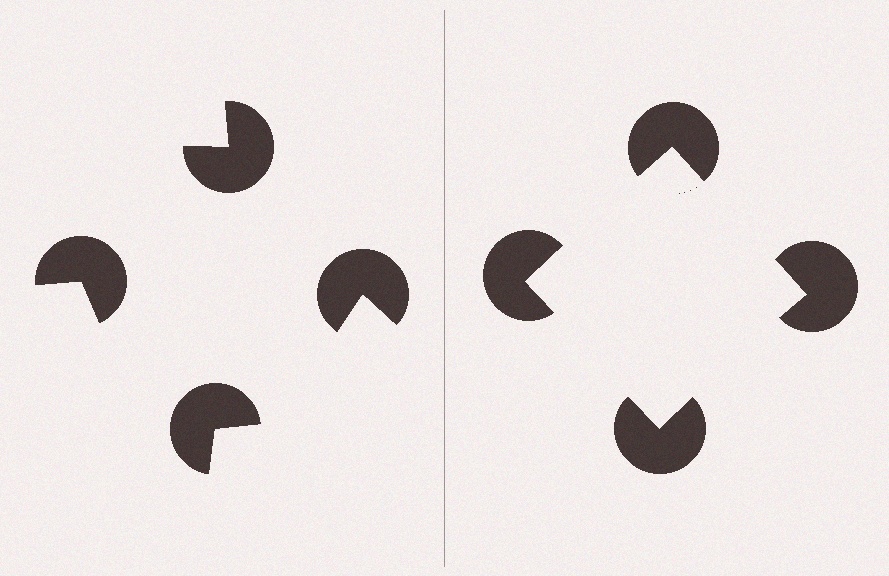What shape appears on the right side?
An illusory square.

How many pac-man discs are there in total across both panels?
8 — 4 on each side.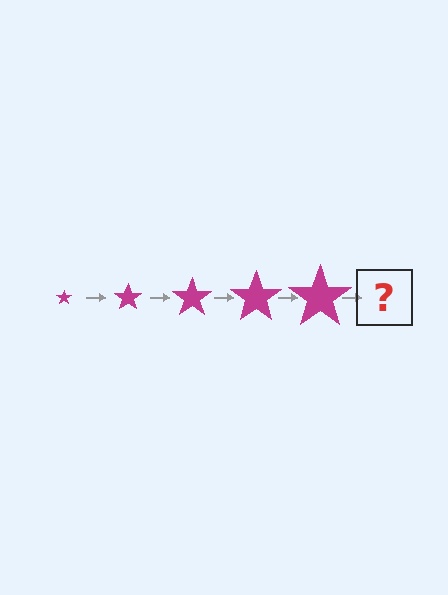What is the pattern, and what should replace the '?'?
The pattern is that the star gets progressively larger each step. The '?' should be a magenta star, larger than the previous one.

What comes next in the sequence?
The next element should be a magenta star, larger than the previous one.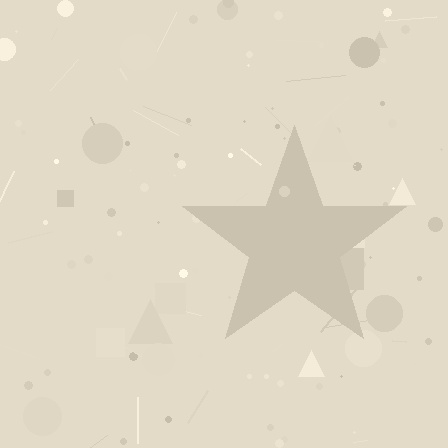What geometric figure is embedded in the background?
A star is embedded in the background.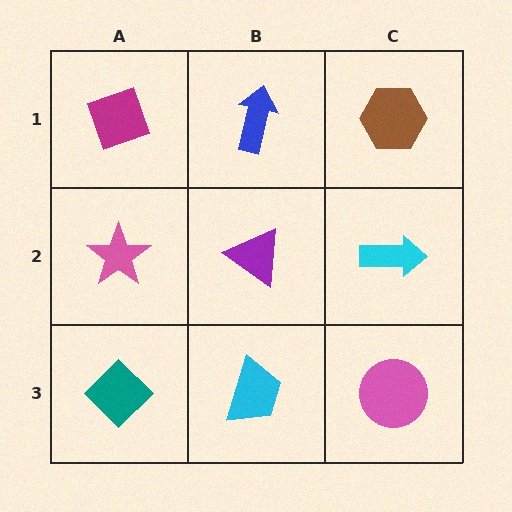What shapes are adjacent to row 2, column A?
A magenta diamond (row 1, column A), a teal diamond (row 3, column A), a purple triangle (row 2, column B).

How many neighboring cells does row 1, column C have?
2.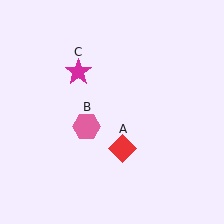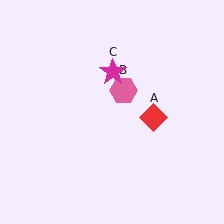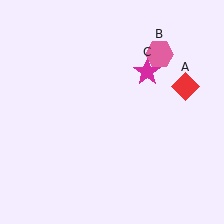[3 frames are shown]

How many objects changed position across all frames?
3 objects changed position: red diamond (object A), pink hexagon (object B), magenta star (object C).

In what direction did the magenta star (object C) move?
The magenta star (object C) moved right.